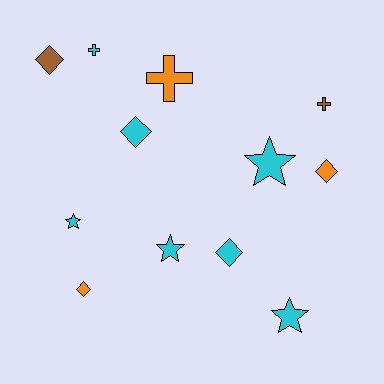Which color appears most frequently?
Cyan, with 7 objects.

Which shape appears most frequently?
Diamond, with 5 objects.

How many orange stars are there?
There are no orange stars.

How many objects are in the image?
There are 12 objects.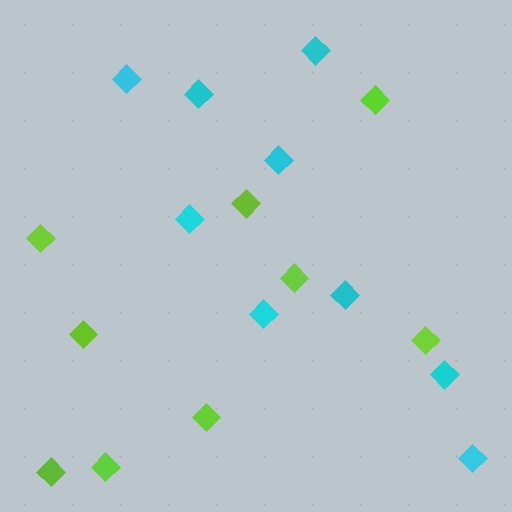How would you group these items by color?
There are 2 groups: one group of cyan diamonds (9) and one group of lime diamonds (9).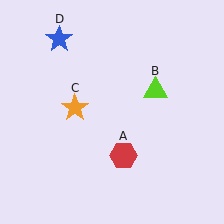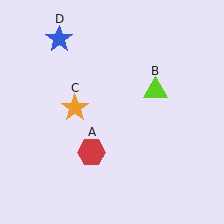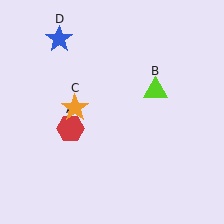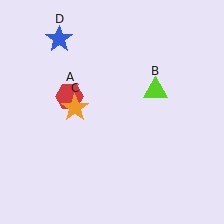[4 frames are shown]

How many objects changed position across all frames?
1 object changed position: red hexagon (object A).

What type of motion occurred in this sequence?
The red hexagon (object A) rotated clockwise around the center of the scene.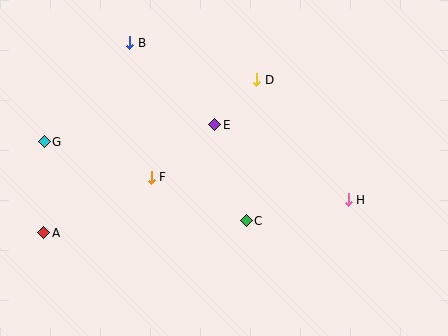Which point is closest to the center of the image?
Point E at (215, 125) is closest to the center.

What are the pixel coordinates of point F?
Point F is at (151, 177).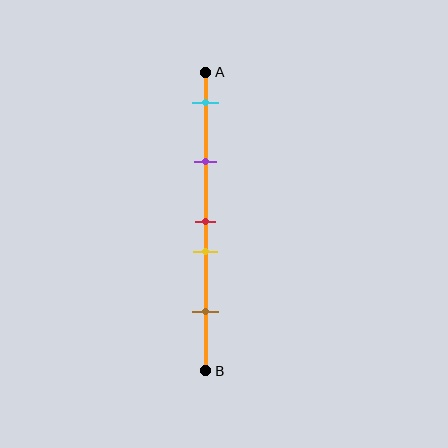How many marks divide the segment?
There are 5 marks dividing the segment.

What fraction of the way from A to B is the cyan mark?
The cyan mark is approximately 10% (0.1) of the way from A to B.